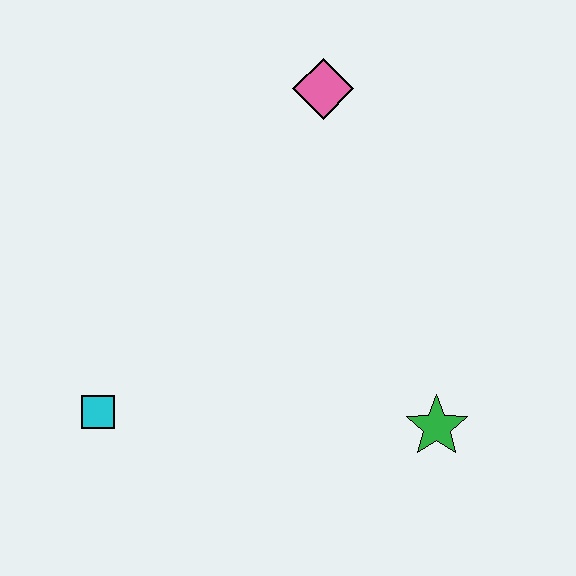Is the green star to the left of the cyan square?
No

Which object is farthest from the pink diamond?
The cyan square is farthest from the pink diamond.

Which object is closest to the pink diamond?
The green star is closest to the pink diamond.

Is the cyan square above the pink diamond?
No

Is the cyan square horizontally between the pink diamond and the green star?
No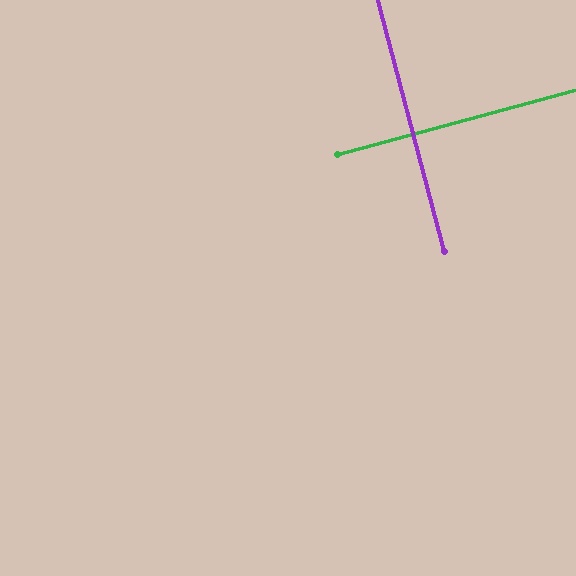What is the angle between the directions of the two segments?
Approximately 90 degrees.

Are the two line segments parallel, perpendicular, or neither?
Perpendicular — they meet at approximately 90°.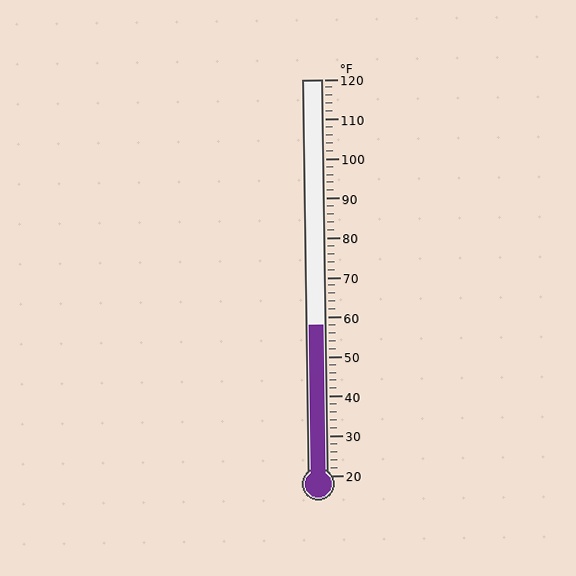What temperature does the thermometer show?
The thermometer shows approximately 58°F.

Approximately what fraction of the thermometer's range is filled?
The thermometer is filled to approximately 40% of its range.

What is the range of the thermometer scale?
The thermometer scale ranges from 20°F to 120°F.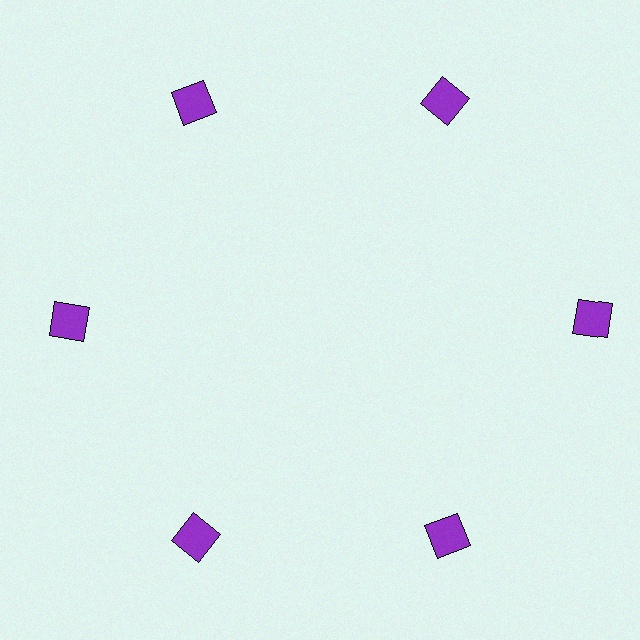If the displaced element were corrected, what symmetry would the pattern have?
It would have 6-fold rotational symmetry — the pattern would map onto itself every 60 degrees.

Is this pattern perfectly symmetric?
No. The 6 purple squares are arranged in a ring, but one element near the 3 o'clock position is pushed outward from the center, breaking the 6-fold rotational symmetry.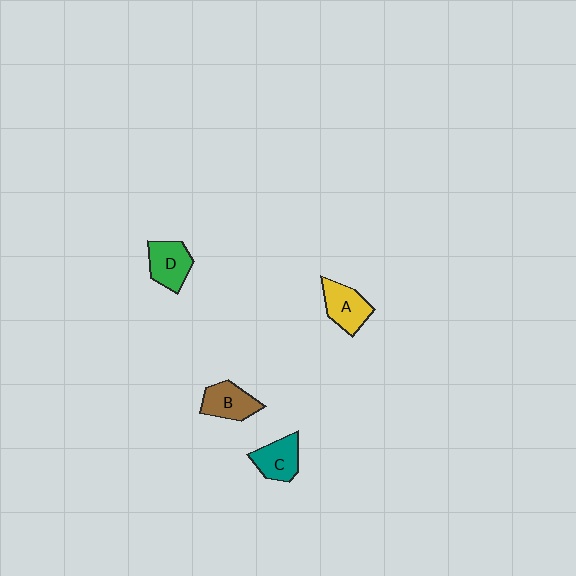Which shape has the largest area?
Shape D (green).